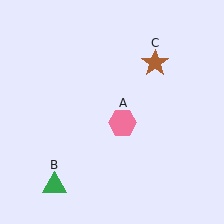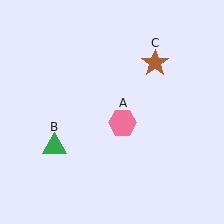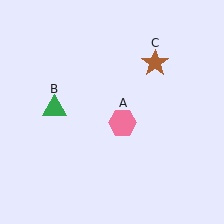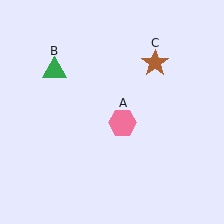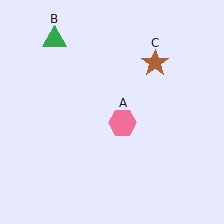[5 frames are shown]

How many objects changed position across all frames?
1 object changed position: green triangle (object B).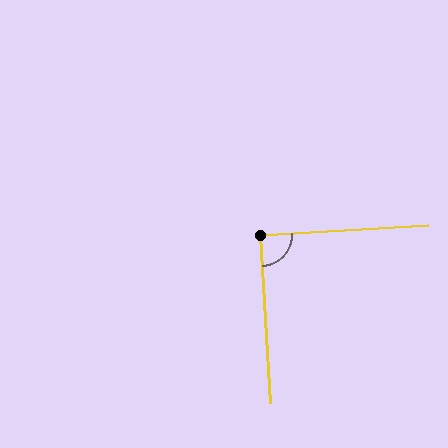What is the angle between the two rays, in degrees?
Approximately 90 degrees.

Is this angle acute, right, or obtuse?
It is approximately a right angle.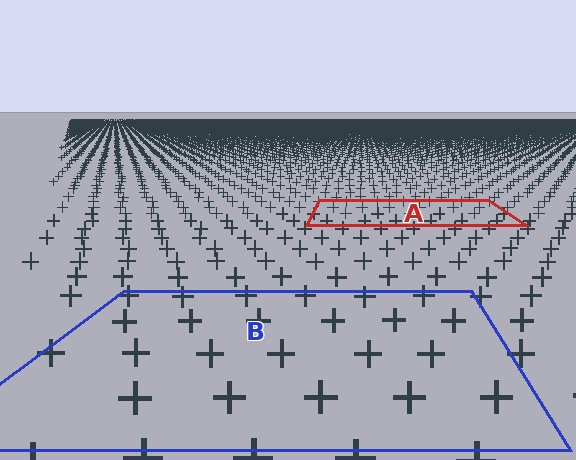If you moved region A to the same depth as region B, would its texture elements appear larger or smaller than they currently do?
They would appear larger. At a closer depth, the same texture elements are projected at a bigger on-screen size.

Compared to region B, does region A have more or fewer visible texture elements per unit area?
Region A has more texture elements per unit area — they are packed more densely because it is farther away.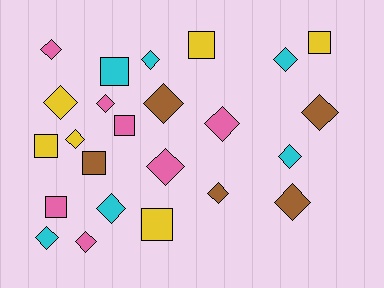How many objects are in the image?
There are 24 objects.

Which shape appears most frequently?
Diamond, with 16 objects.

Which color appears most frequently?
Pink, with 7 objects.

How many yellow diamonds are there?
There are 2 yellow diamonds.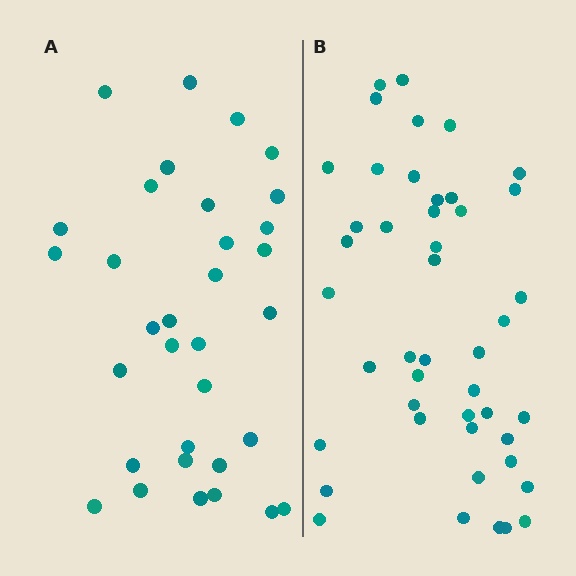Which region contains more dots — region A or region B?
Region B (the right region) has more dots.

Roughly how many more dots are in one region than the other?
Region B has roughly 12 or so more dots than region A.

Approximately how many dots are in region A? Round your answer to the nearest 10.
About 30 dots. (The exact count is 33, which rounds to 30.)